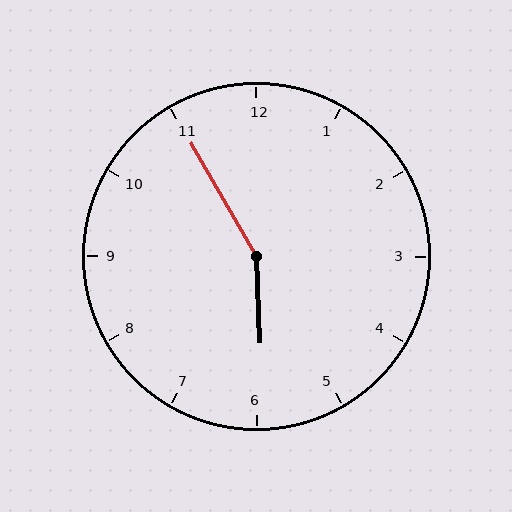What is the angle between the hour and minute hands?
Approximately 152 degrees.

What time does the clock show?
5:55.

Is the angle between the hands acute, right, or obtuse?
It is obtuse.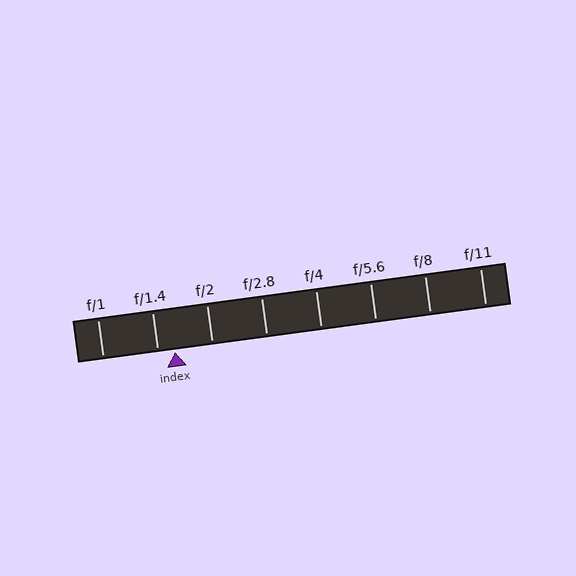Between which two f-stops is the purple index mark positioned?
The index mark is between f/1.4 and f/2.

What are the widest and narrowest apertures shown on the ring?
The widest aperture shown is f/1 and the narrowest is f/11.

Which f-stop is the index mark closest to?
The index mark is closest to f/1.4.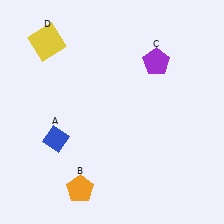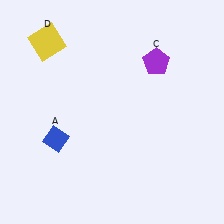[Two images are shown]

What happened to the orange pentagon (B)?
The orange pentagon (B) was removed in Image 2. It was in the bottom-left area of Image 1.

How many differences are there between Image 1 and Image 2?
There is 1 difference between the two images.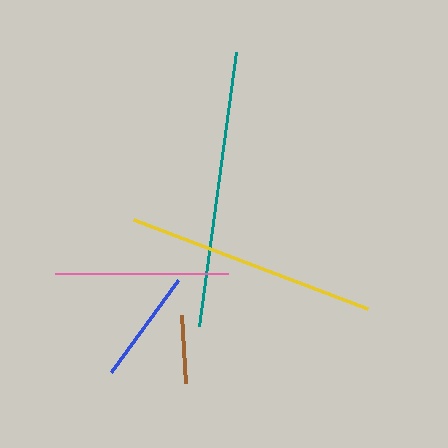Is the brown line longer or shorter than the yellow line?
The yellow line is longer than the brown line.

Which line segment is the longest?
The teal line is the longest at approximately 277 pixels.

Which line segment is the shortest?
The brown line is the shortest at approximately 68 pixels.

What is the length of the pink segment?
The pink segment is approximately 173 pixels long.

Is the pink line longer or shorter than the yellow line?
The yellow line is longer than the pink line.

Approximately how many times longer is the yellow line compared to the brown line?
The yellow line is approximately 3.7 times the length of the brown line.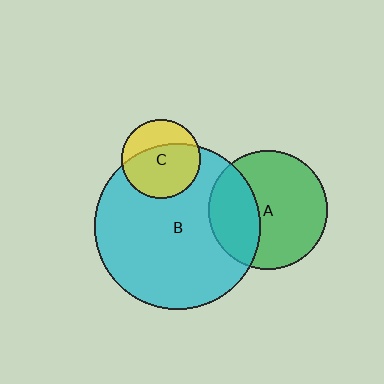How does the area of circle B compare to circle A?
Approximately 1.9 times.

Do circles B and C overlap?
Yes.